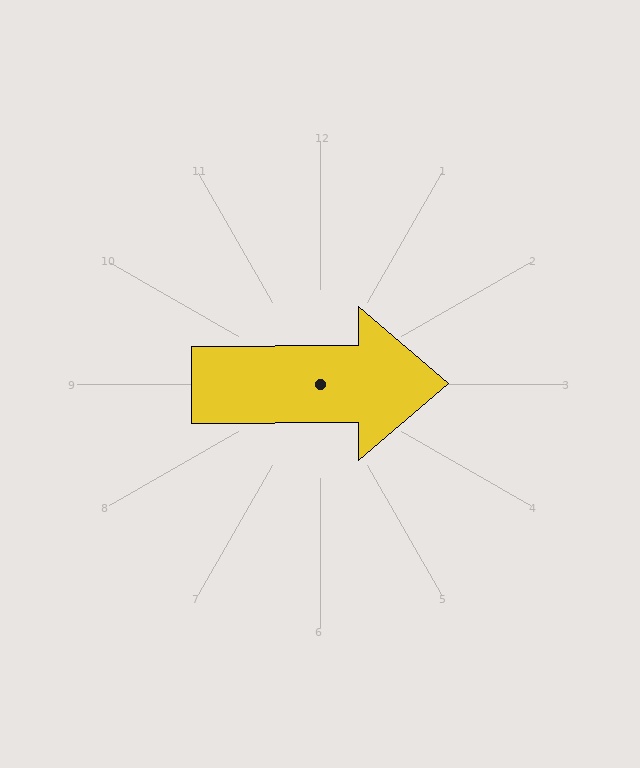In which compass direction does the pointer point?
East.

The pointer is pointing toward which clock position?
Roughly 3 o'clock.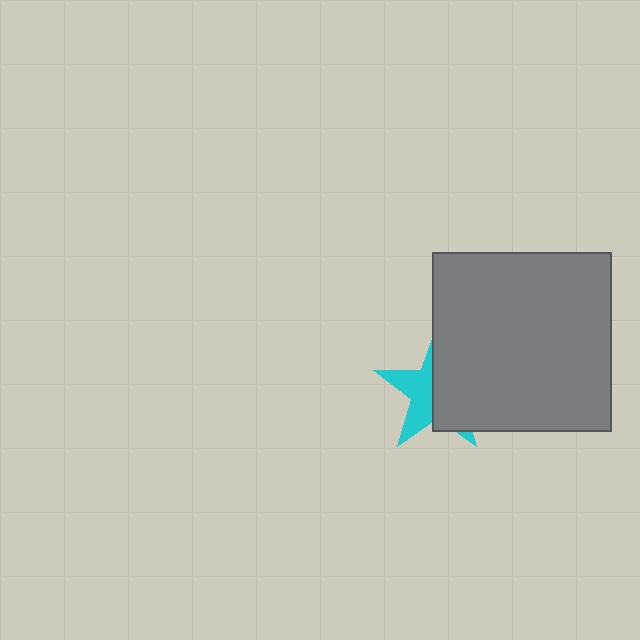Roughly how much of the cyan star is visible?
A small part of it is visible (roughly 43%).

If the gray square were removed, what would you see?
You would see the complete cyan star.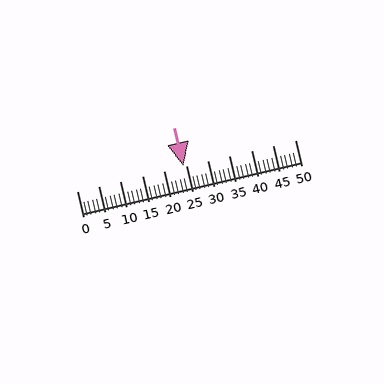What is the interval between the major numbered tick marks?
The major tick marks are spaced 5 units apart.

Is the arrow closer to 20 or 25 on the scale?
The arrow is closer to 25.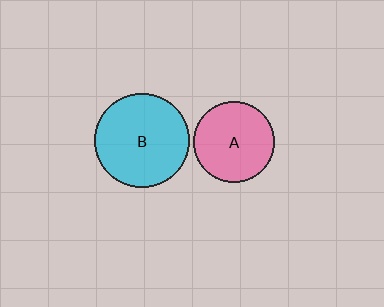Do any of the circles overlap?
No, none of the circles overlap.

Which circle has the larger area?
Circle B (cyan).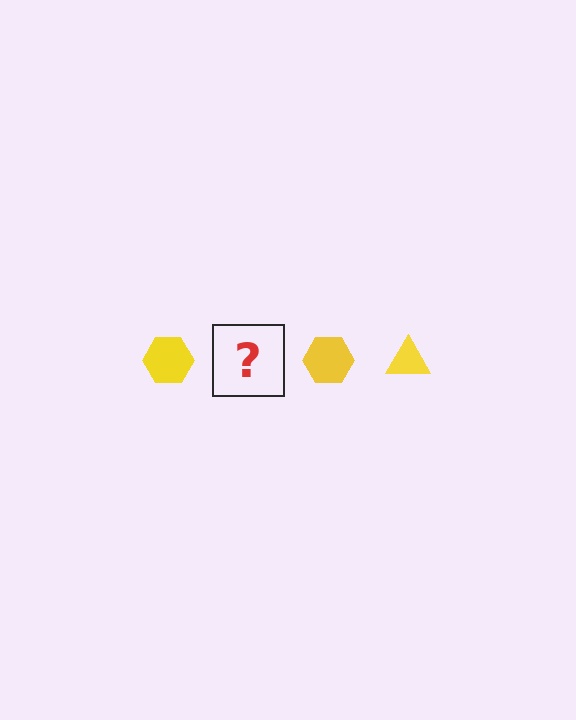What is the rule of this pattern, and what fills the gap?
The rule is that the pattern cycles through hexagon, triangle shapes in yellow. The gap should be filled with a yellow triangle.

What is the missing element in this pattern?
The missing element is a yellow triangle.